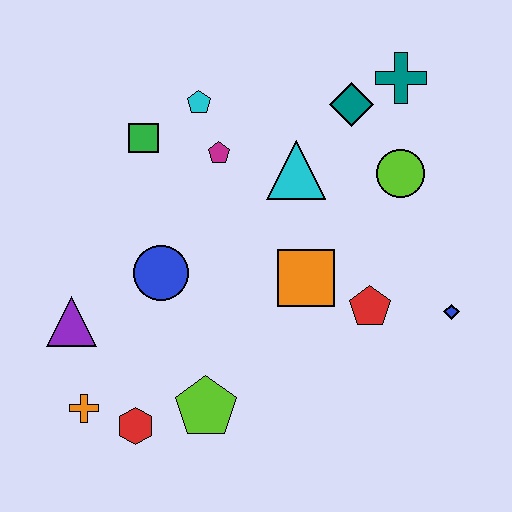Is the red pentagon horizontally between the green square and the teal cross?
Yes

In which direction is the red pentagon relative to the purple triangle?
The red pentagon is to the right of the purple triangle.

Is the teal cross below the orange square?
No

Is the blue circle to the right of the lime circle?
No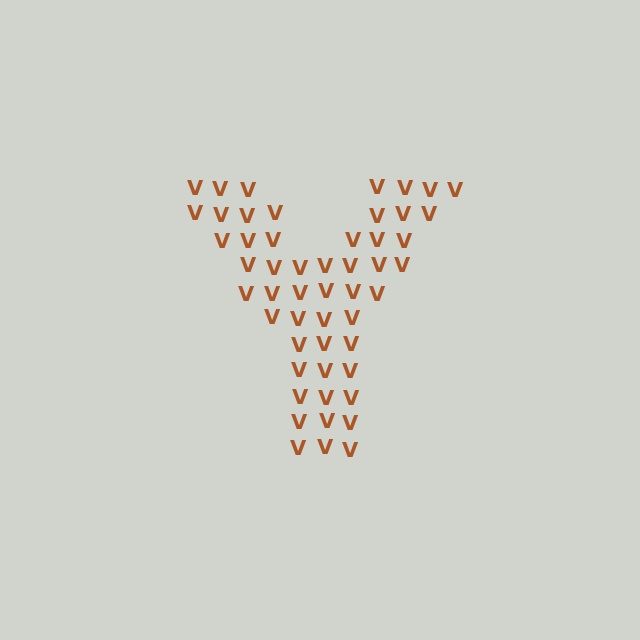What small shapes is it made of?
It is made of small letter V's.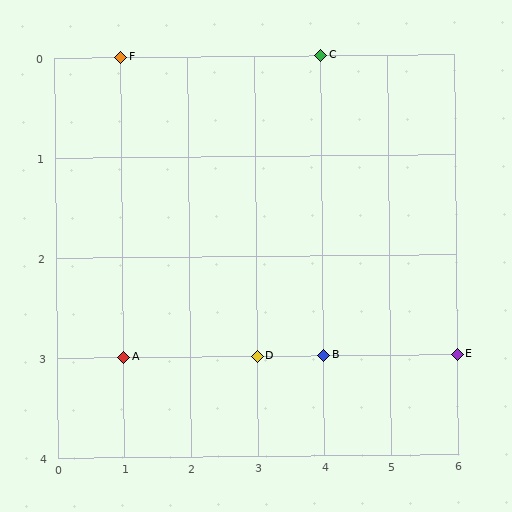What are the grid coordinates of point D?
Point D is at grid coordinates (3, 3).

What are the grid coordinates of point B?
Point B is at grid coordinates (4, 3).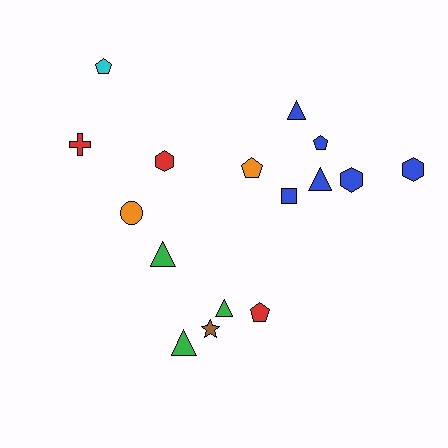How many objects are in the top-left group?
There are 4 objects.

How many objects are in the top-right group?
There are 7 objects.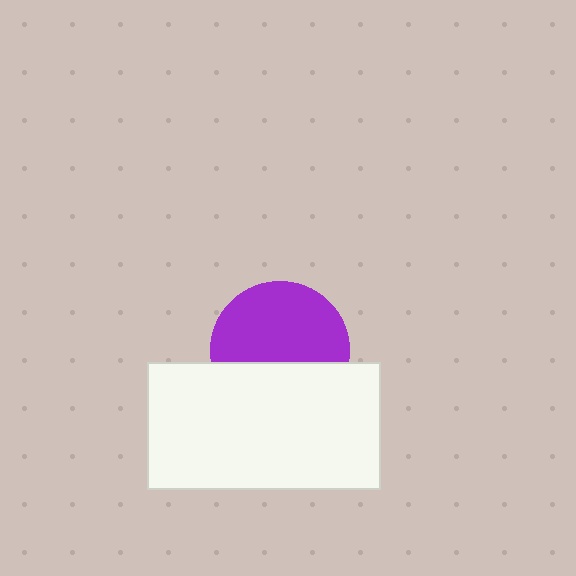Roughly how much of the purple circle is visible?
About half of it is visible (roughly 60%).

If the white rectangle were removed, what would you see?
You would see the complete purple circle.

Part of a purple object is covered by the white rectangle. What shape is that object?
It is a circle.